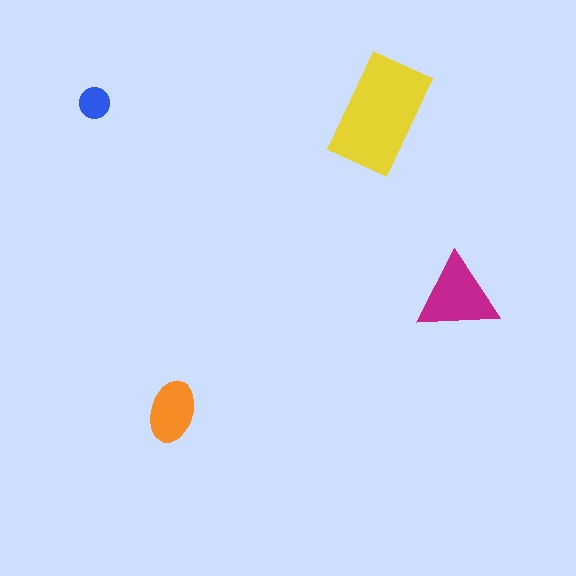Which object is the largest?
The yellow rectangle.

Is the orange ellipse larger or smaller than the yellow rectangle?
Smaller.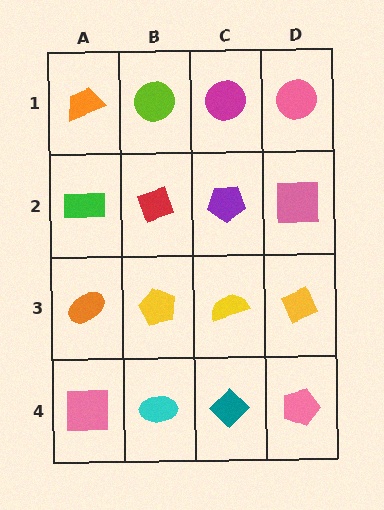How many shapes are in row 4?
4 shapes.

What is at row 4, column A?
A pink square.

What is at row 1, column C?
A magenta circle.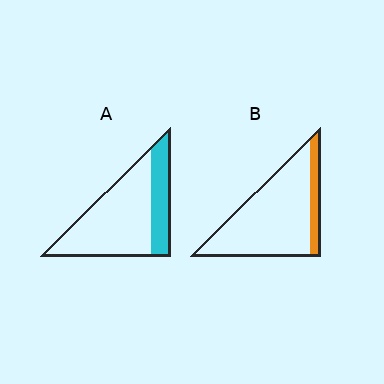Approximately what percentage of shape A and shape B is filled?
A is approximately 30% and B is approximately 15%.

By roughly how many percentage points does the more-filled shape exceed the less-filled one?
By roughly 10 percentage points (A over B).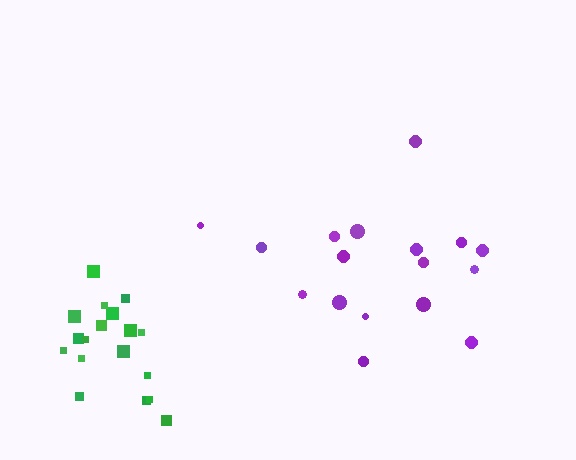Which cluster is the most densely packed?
Green.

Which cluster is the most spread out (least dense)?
Purple.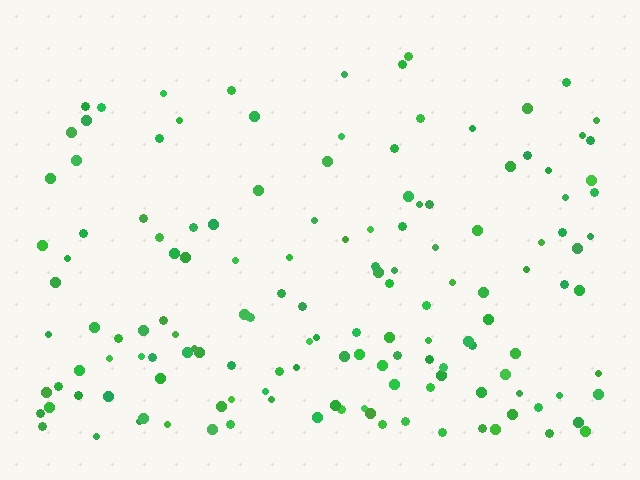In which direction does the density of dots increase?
From top to bottom, with the bottom side densest.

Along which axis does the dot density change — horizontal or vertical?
Vertical.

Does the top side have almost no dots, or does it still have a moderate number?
Still a moderate number, just noticeably fewer than the bottom.